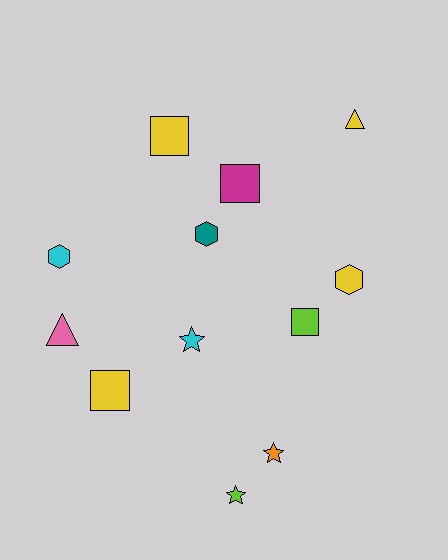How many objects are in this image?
There are 12 objects.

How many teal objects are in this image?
There is 1 teal object.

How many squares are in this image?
There are 4 squares.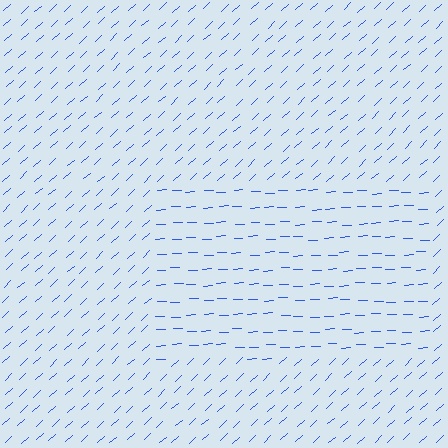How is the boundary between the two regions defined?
The boundary is defined purely by a change in line orientation (approximately 40 degrees difference). All lines are the same color and thickness.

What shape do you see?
I see a rectangle.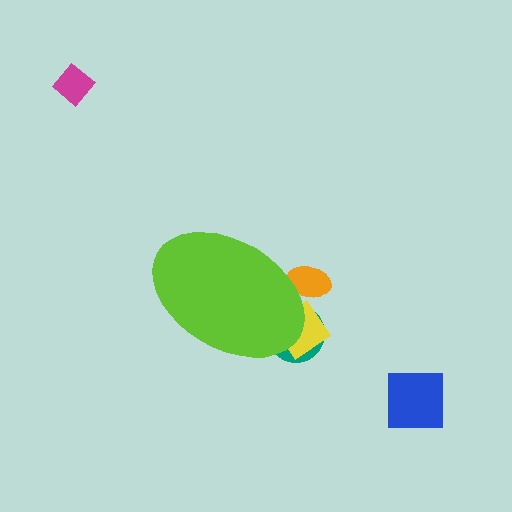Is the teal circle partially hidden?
Yes, the teal circle is partially hidden behind the lime ellipse.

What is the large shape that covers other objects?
A lime ellipse.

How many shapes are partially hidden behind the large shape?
3 shapes are partially hidden.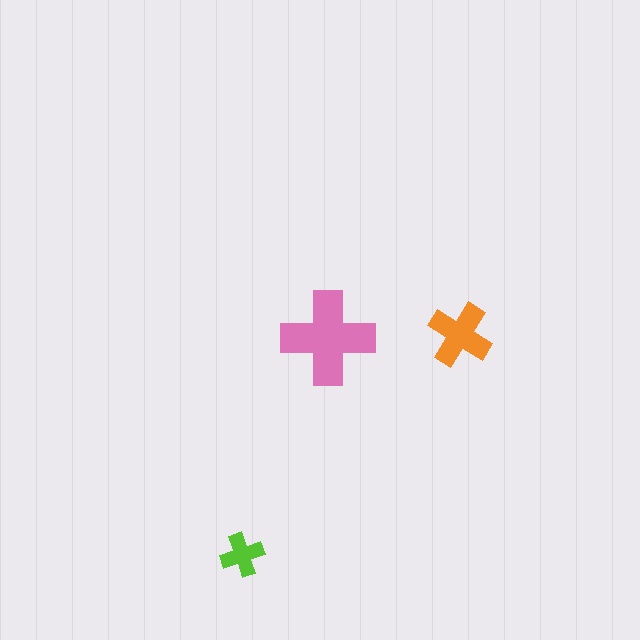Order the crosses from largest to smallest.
the pink one, the orange one, the lime one.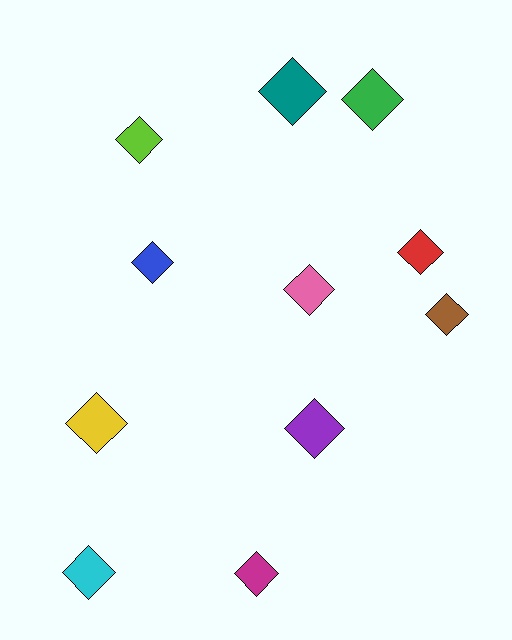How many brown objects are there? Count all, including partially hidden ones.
There is 1 brown object.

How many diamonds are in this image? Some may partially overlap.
There are 11 diamonds.